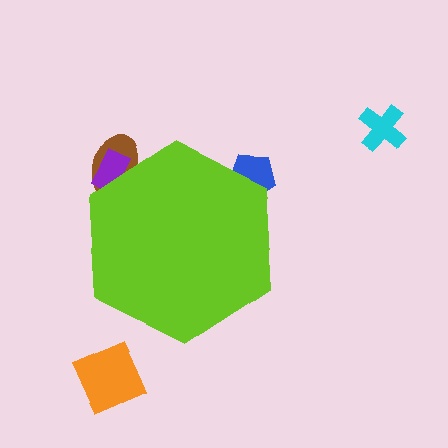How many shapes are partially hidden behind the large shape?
3 shapes are partially hidden.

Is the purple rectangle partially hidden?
Yes, the purple rectangle is partially hidden behind the lime hexagon.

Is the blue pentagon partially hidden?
Yes, the blue pentagon is partially hidden behind the lime hexagon.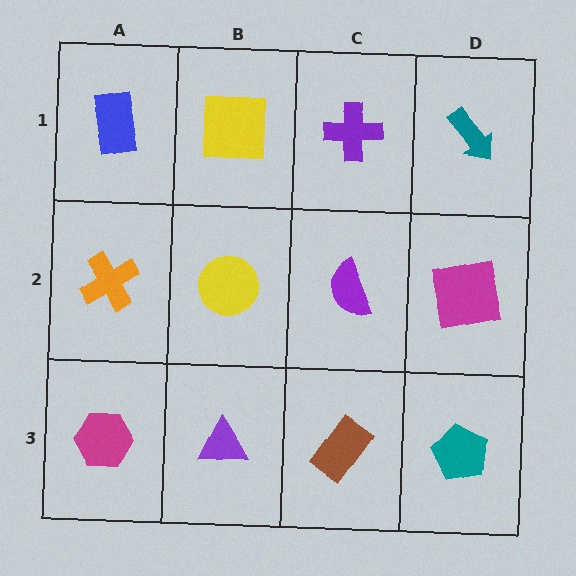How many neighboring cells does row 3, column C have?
3.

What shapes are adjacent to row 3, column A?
An orange cross (row 2, column A), a purple triangle (row 3, column B).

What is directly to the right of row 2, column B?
A purple semicircle.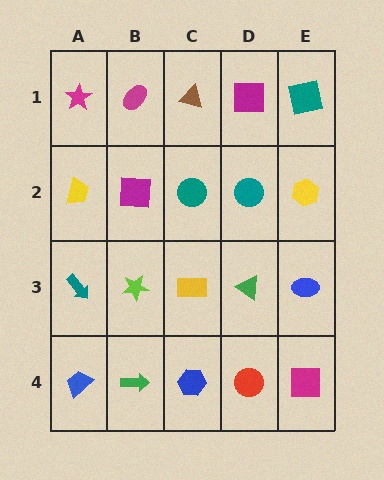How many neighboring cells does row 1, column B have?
3.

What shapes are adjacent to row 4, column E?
A blue ellipse (row 3, column E), a red circle (row 4, column D).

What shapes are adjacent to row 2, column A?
A magenta star (row 1, column A), a teal arrow (row 3, column A), a magenta square (row 2, column B).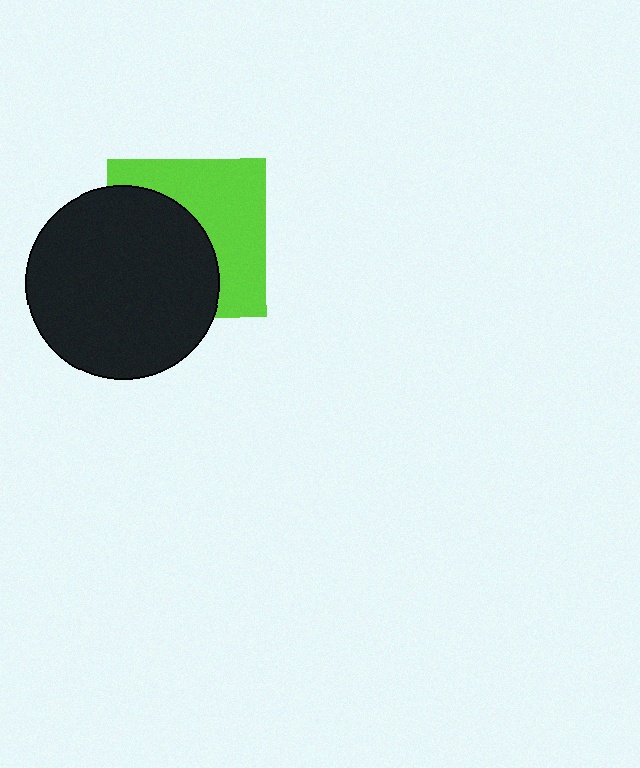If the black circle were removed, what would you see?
You would see the complete lime square.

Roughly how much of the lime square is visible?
About half of it is visible (roughly 49%).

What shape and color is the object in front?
The object in front is a black circle.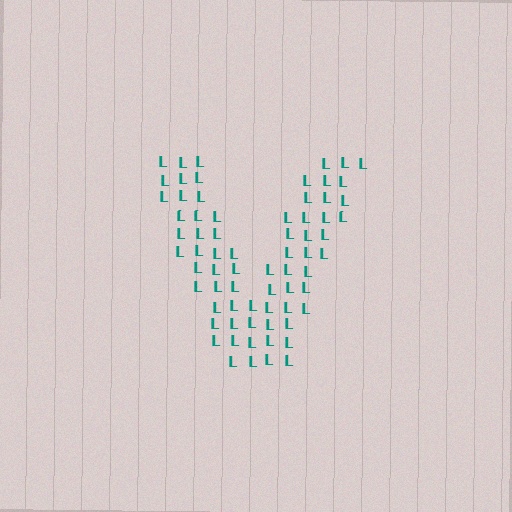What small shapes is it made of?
It is made of small letter L's.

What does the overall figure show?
The overall figure shows the letter V.